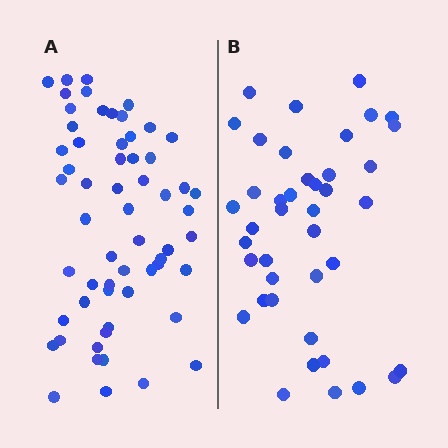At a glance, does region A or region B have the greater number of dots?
Region A (the left region) has more dots.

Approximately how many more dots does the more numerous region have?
Region A has approximately 20 more dots than region B.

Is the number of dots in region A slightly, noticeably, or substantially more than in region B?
Region A has noticeably more, but not dramatically so. The ratio is roughly 1.4 to 1.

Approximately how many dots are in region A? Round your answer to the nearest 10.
About 60 dots. (The exact count is 59, which rounds to 60.)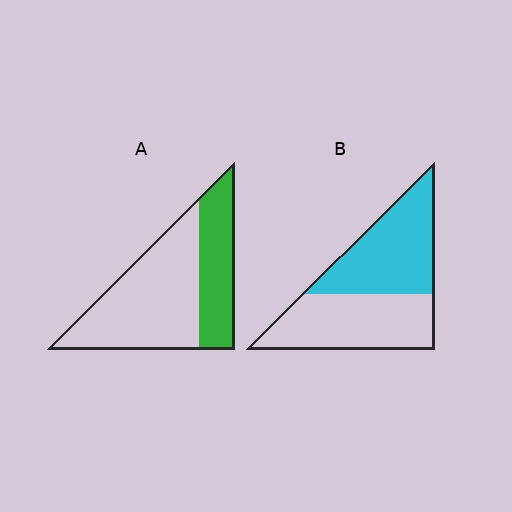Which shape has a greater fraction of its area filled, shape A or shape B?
Shape B.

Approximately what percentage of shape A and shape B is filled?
A is approximately 35% and B is approximately 50%.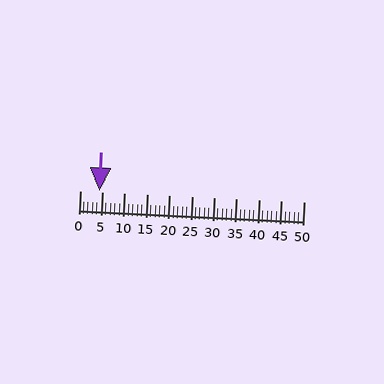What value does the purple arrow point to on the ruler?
The purple arrow points to approximately 4.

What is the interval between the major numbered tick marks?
The major tick marks are spaced 5 units apart.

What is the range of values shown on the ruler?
The ruler shows values from 0 to 50.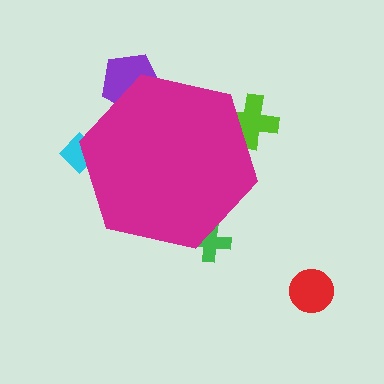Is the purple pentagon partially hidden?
Yes, the purple pentagon is partially hidden behind the magenta hexagon.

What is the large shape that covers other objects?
A magenta hexagon.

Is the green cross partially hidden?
Yes, the green cross is partially hidden behind the magenta hexagon.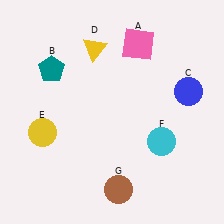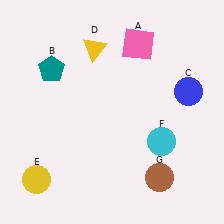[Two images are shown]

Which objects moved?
The objects that moved are: the yellow circle (E), the brown circle (G).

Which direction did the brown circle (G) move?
The brown circle (G) moved right.